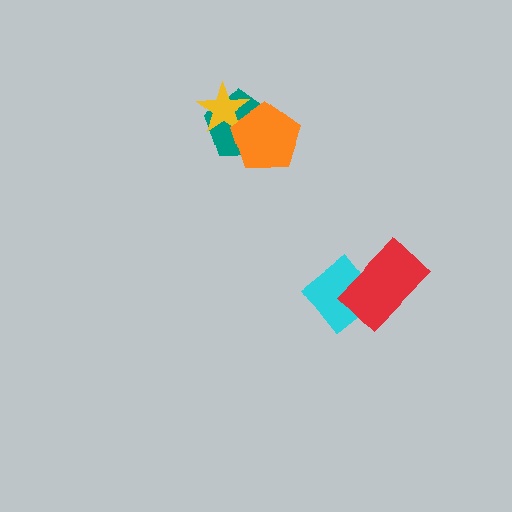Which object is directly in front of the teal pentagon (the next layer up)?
The yellow star is directly in front of the teal pentagon.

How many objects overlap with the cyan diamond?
1 object overlaps with the cyan diamond.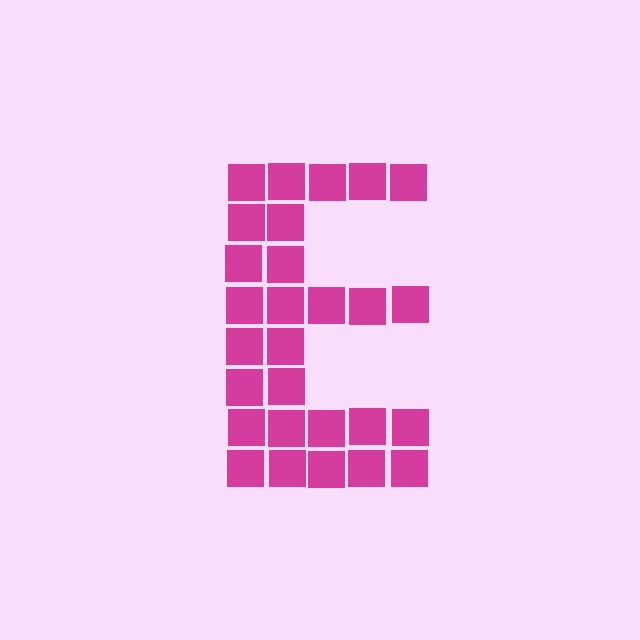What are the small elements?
The small elements are squares.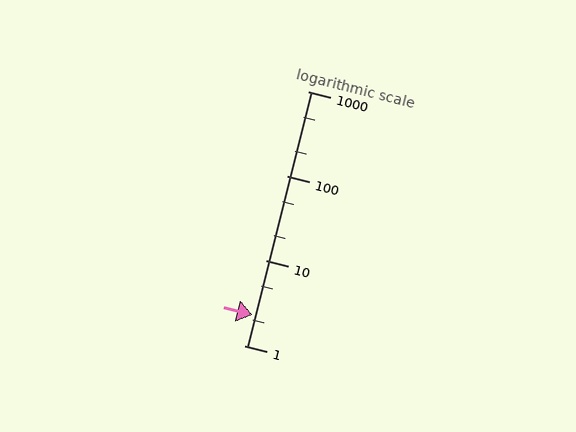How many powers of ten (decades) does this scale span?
The scale spans 3 decades, from 1 to 1000.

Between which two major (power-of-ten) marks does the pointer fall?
The pointer is between 1 and 10.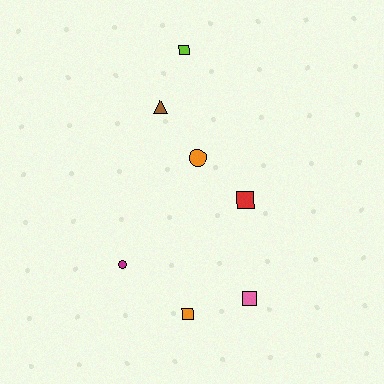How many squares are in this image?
There are 4 squares.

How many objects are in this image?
There are 7 objects.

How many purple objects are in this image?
There are no purple objects.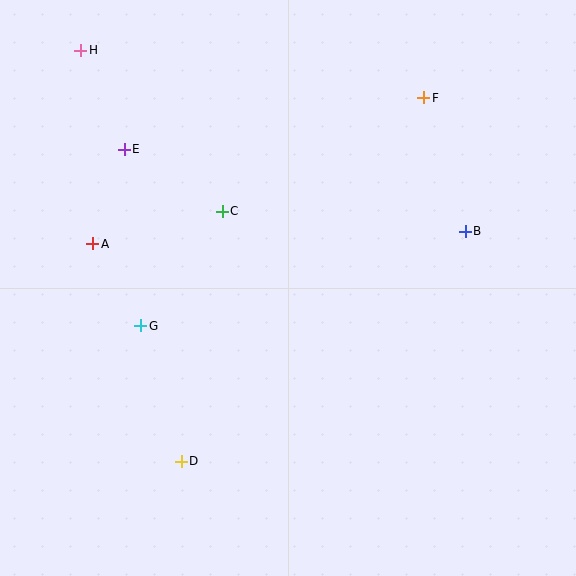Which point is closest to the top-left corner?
Point H is closest to the top-left corner.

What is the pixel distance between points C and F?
The distance between C and F is 232 pixels.